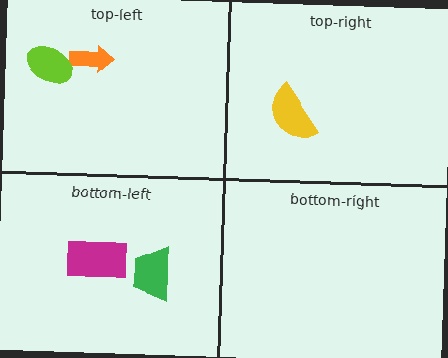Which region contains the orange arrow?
The top-left region.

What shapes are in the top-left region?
The orange arrow, the lime ellipse.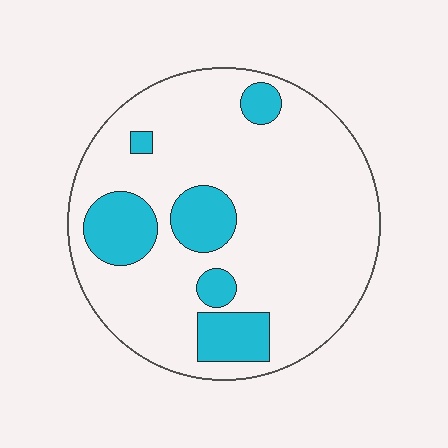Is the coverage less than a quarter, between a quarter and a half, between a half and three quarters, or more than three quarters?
Less than a quarter.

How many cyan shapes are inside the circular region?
6.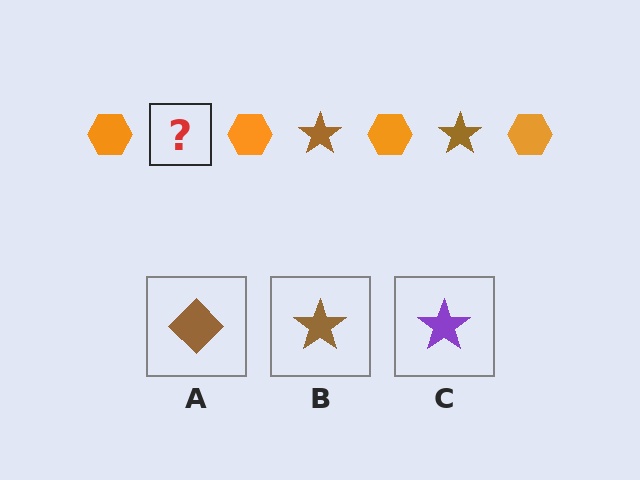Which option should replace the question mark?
Option B.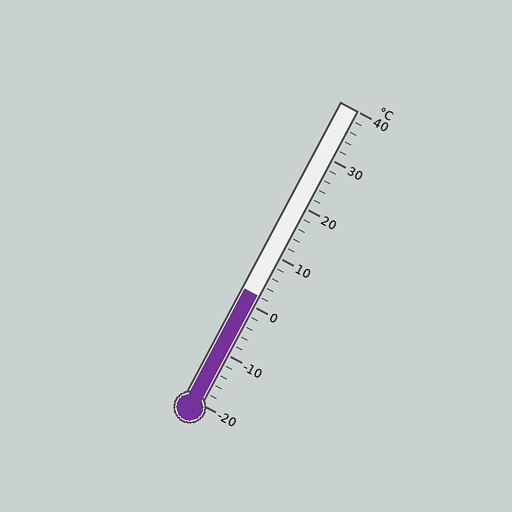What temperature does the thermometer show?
The thermometer shows approximately 2°C.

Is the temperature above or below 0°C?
The temperature is above 0°C.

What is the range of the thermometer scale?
The thermometer scale ranges from -20°C to 40°C.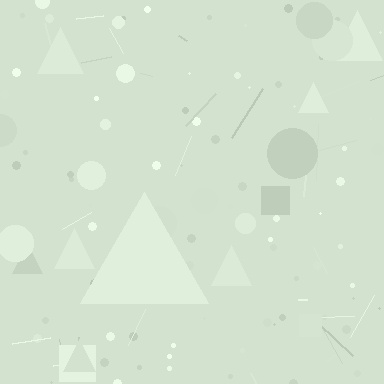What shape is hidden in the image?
A triangle is hidden in the image.